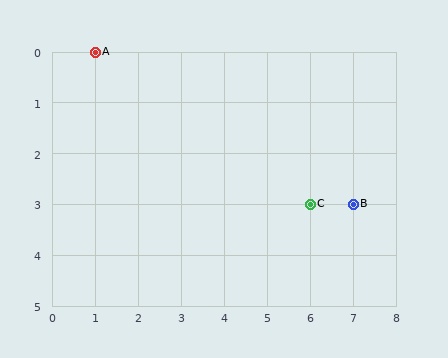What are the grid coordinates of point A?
Point A is at grid coordinates (1, 0).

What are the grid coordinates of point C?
Point C is at grid coordinates (6, 3).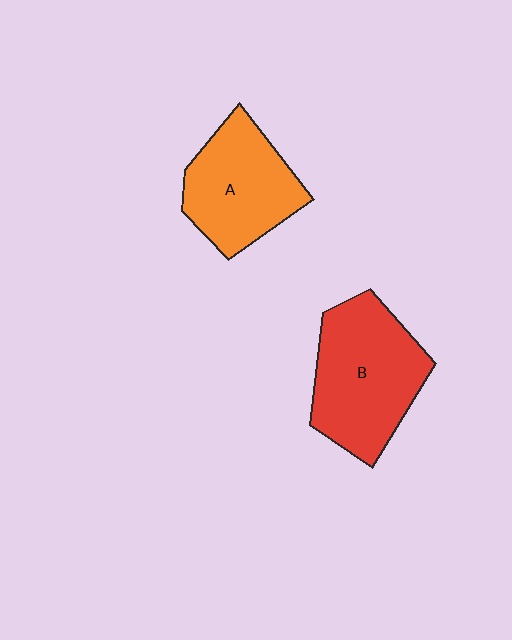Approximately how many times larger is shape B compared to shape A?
Approximately 1.2 times.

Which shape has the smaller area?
Shape A (orange).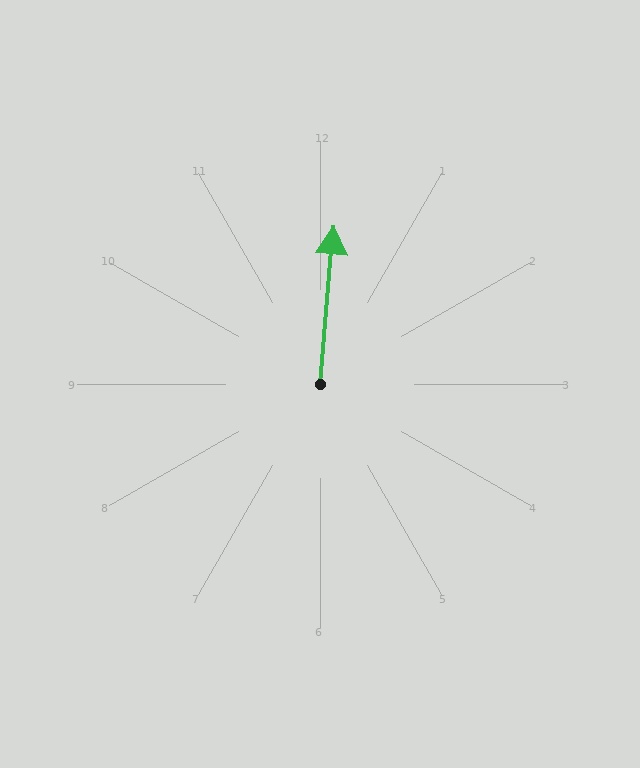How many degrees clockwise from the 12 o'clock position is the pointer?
Approximately 5 degrees.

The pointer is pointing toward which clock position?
Roughly 12 o'clock.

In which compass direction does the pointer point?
North.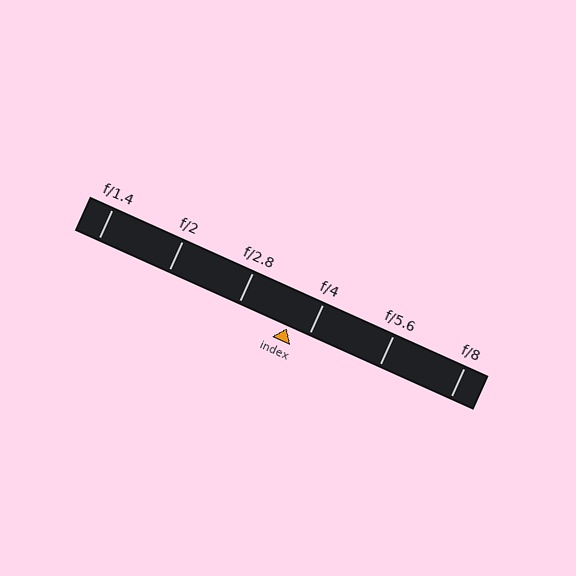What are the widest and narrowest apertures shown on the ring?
The widest aperture shown is f/1.4 and the narrowest is f/8.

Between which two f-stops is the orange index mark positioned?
The index mark is between f/2.8 and f/4.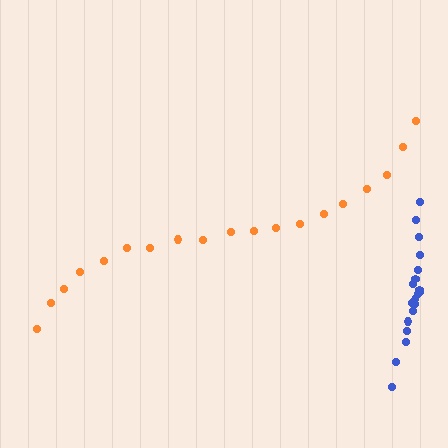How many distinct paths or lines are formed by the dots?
There are 2 distinct paths.